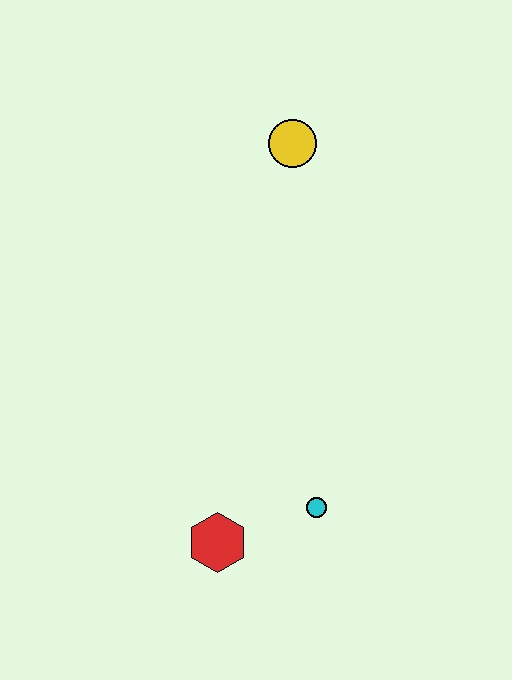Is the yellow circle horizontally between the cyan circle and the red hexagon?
Yes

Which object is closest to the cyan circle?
The red hexagon is closest to the cyan circle.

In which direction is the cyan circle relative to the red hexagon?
The cyan circle is to the right of the red hexagon.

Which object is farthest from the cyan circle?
The yellow circle is farthest from the cyan circle.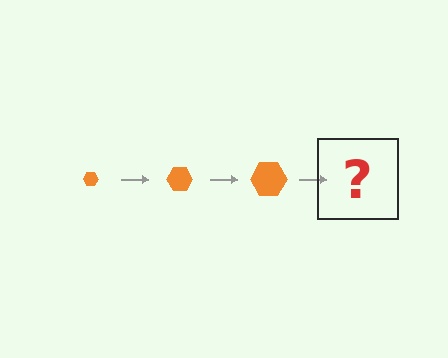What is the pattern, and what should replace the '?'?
The pattern is that the hexagon gets progressively larger each step. The '?' should be an orange hexagon, larger than the previous one.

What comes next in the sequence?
The next element should be an orange hexagon, larger than the previous one.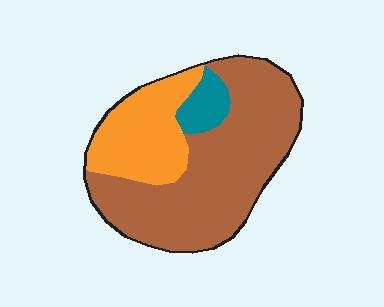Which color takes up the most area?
Brown, at roughly 65%.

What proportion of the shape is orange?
Orange takes up about one quarter (1/4) of the shape.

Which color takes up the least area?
Teal, at roughly 10%.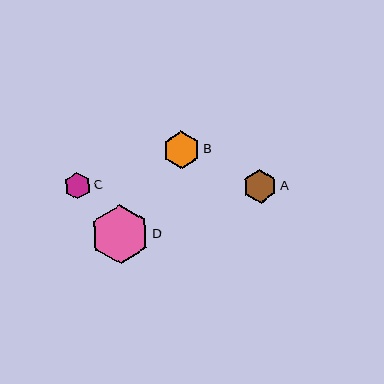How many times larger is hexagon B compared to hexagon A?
Hexagon B is approximately 1.1 times the size of hexagon A.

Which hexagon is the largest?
Hexagon D is the largest with a size of approximately 59 pixels.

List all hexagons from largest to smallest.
From largest to smallest: D, B, A, C.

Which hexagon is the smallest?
Hexagon C is the smallest with a size of approximately 27 pixels.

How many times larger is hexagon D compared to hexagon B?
Hexagon D is approximately 1.6 times the size of hexagon B.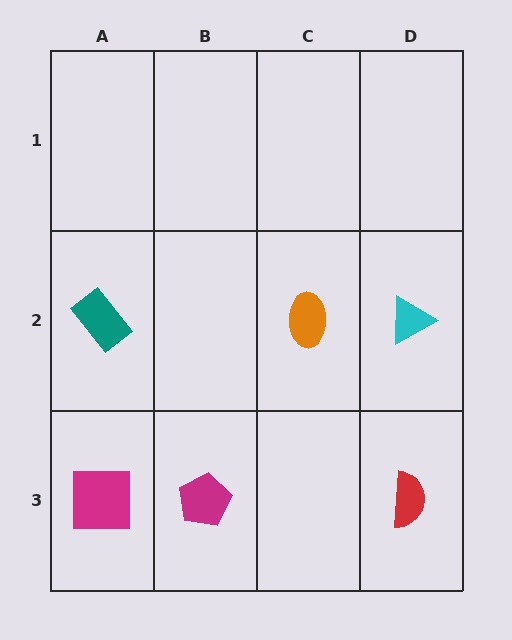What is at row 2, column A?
A teal rectangle.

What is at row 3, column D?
A red semicircle.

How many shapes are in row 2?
3 shapes.